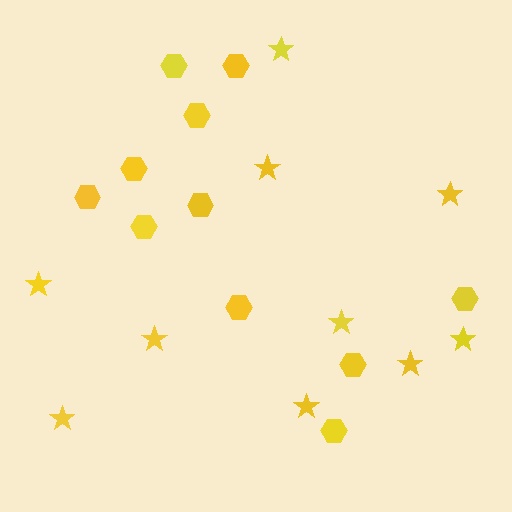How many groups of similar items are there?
There are 2 groups: one group of hexagons (11) and one group of stars (10).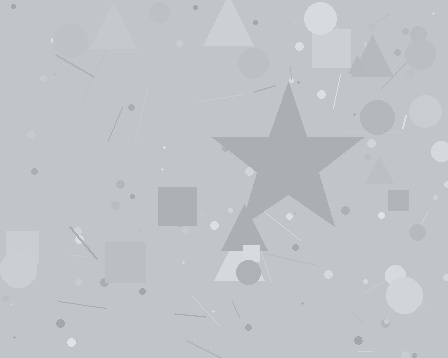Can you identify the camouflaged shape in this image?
The camouflaged shape is a star.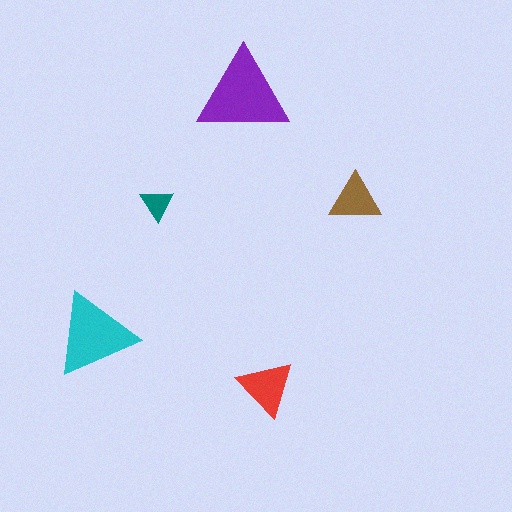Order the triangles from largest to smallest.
the purple one, the cyan one, the red one, the brown one, the teal one.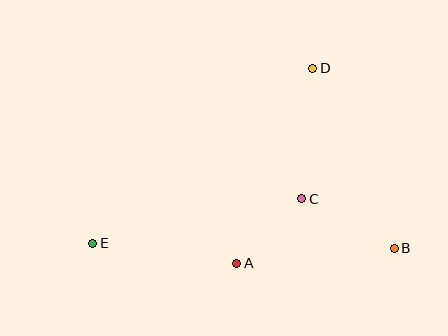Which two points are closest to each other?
Points A and C are closest to each other.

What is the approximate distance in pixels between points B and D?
The distance between B and D is approximately 198 pixels.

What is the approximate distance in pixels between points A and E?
The distance between A and E is approximately 145 pixels.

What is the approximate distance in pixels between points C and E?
The distance between C and E is approximately 214 pixels.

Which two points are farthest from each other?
Points B and E are farthest from each other.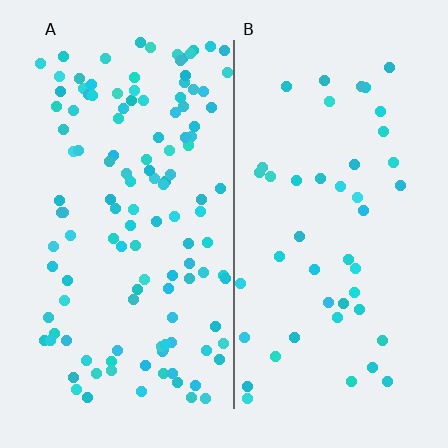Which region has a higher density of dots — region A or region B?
A (the left).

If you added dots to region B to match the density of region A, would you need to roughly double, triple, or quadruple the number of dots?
Approximately triple.